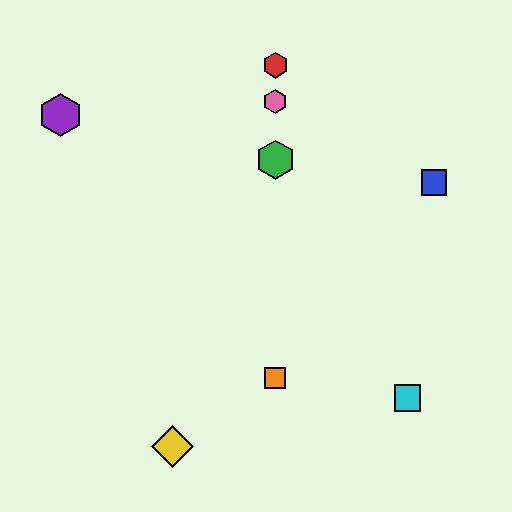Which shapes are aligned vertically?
The red hexagon, the green hexagon, the orange square, the pink hexagon are aligned vertically.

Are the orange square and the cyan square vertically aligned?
No, the orange square is at x≈275 and the cyan square is at x≈408.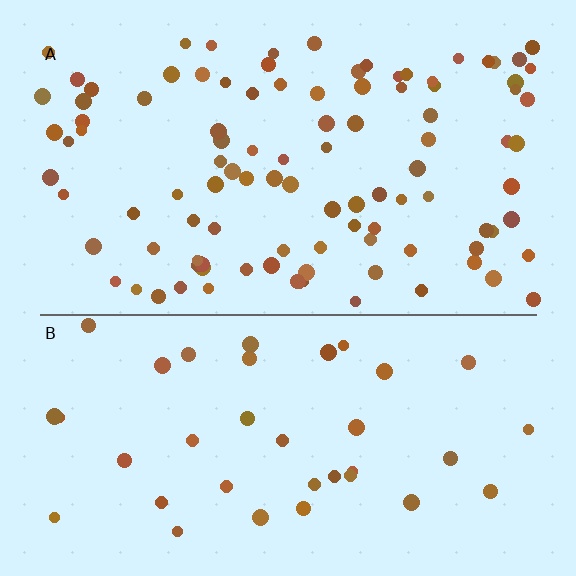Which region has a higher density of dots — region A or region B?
A (the top).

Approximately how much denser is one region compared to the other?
Approximately 2.8× — region A over region B.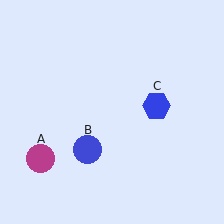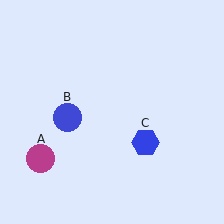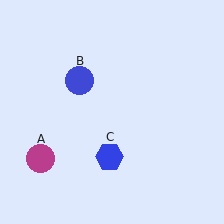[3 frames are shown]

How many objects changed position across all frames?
2 objects changed position: blue circle (object B), blue hexagon (object C).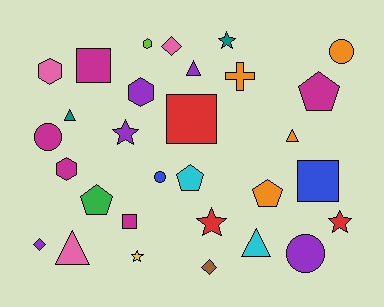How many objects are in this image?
There are 30 objects.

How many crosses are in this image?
There is 1 cross.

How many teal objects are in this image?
There are 2 teal objects.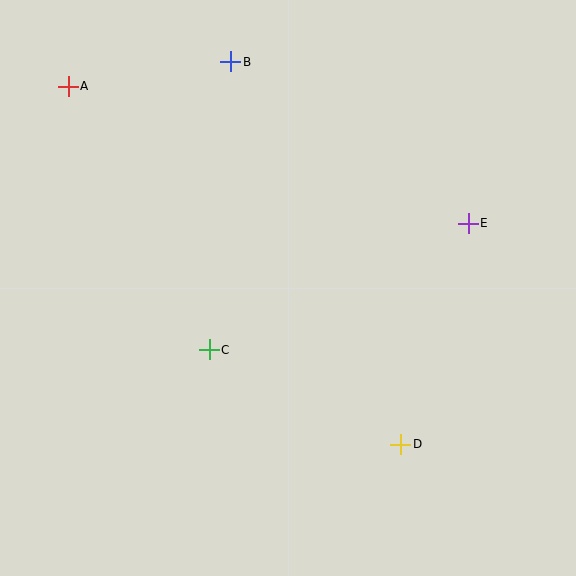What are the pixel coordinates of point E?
Point E is at (468, 223).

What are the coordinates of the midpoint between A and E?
The midpoint between A and E is at (268, 155).